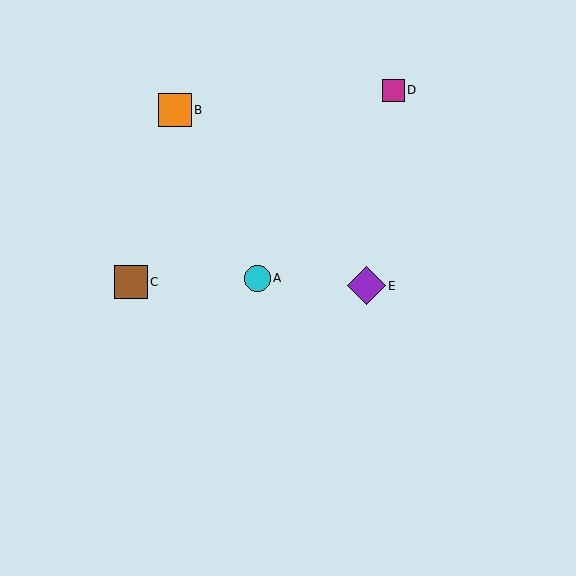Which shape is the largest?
The purple diamond (labeled E) is the largest.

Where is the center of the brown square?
The center of the brown square is at (131, 282).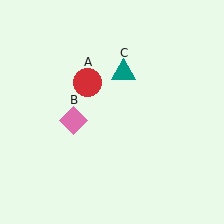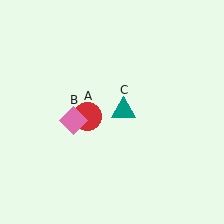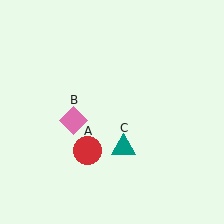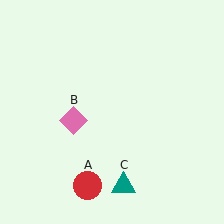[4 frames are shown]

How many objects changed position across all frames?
2 objects changed position: red circle (object A), teal triangle (object C).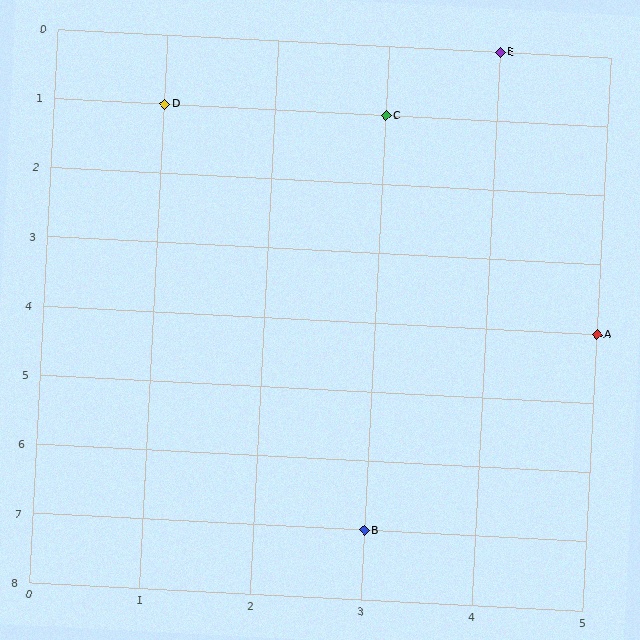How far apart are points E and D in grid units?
Points E and D are 3 columns and 1 row apart (about 3.2 grid units diagonally).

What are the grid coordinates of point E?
Point E is at grid coordinates (4, 0).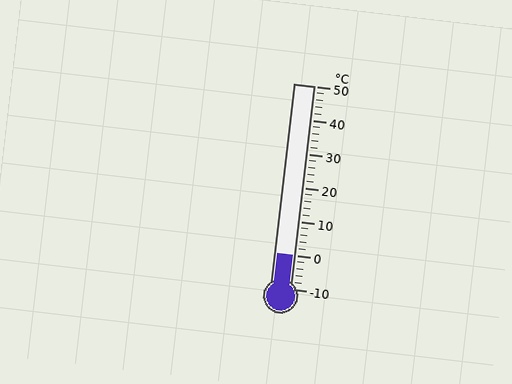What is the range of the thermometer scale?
The thermometer scale ranges from -10°C to 50°C.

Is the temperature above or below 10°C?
The temperature is below 10°C.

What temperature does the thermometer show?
The thermometer shows approximately 0°C.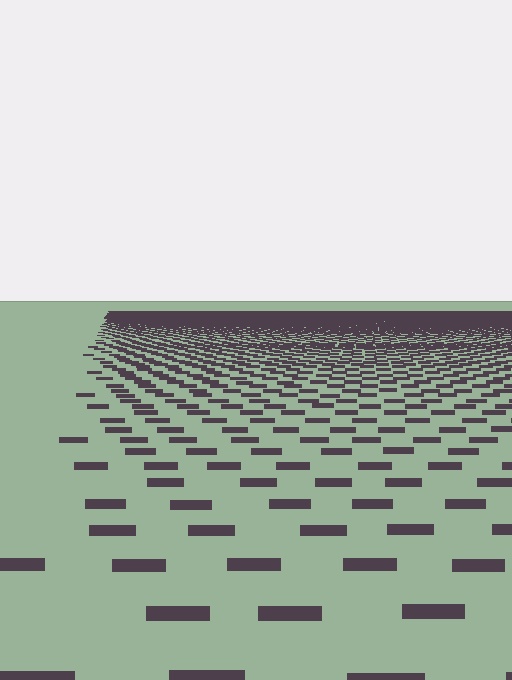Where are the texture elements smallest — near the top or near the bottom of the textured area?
Near the top.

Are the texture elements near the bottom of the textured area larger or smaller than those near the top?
Larger. Near the bottom, elements are closer to the viewer and appear at a bigger on-screen size.